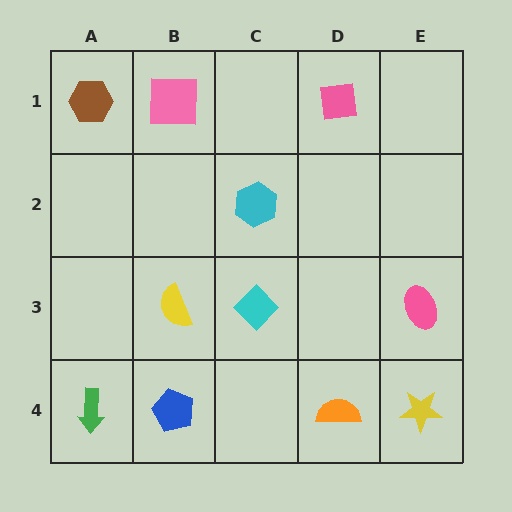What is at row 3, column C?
A cyan diamond.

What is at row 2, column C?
A cyan hexagon.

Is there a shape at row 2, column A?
No, that cell is empty.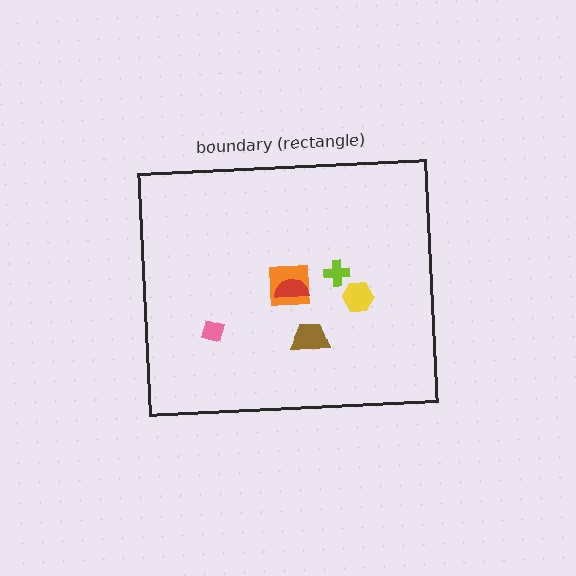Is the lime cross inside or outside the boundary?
Inside.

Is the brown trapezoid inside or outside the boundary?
Inside.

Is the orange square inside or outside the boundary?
Inside.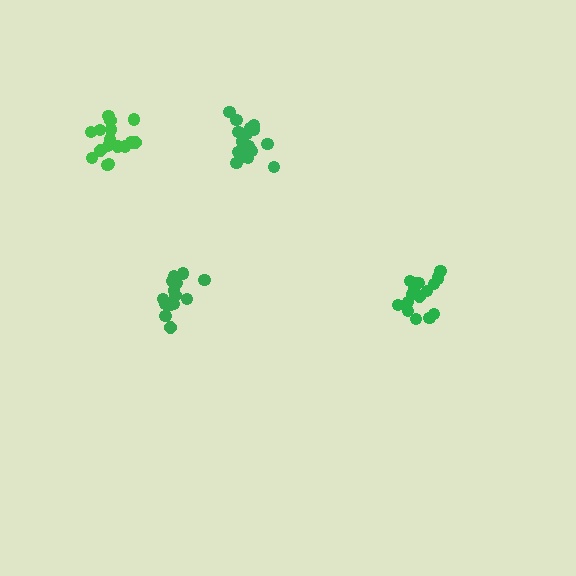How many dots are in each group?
Group 1: 16 dots, Group 2: 17 dots, Group 3: 15 dots, Group 4: 18 dots (66 total).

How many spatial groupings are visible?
There are 4 spatial groupings.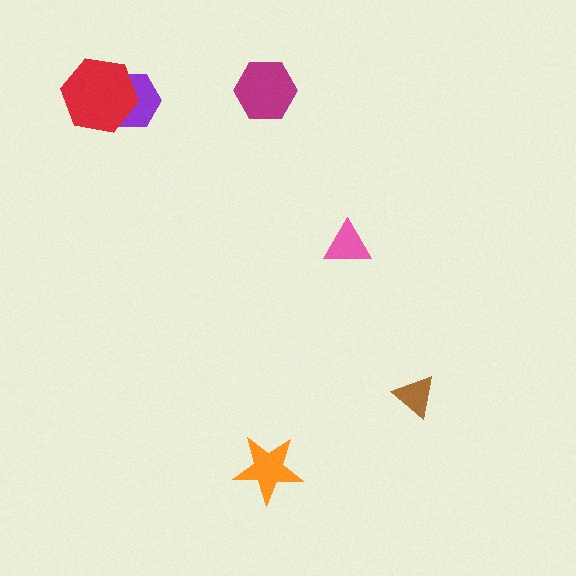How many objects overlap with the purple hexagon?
1 object overlaps with the purple hexagon.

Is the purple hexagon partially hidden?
Yes, it is partially covered by another shape.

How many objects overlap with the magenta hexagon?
0 objects overlap with the magenta hexagon.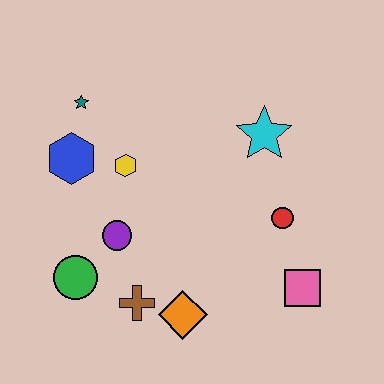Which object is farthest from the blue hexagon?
The pink square is farthest from the blue hexagon.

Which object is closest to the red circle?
The pink square is closest to the red circle.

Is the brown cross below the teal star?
Yes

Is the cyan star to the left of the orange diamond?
No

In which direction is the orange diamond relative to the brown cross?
The orange diamond is to the right of the brown cross.